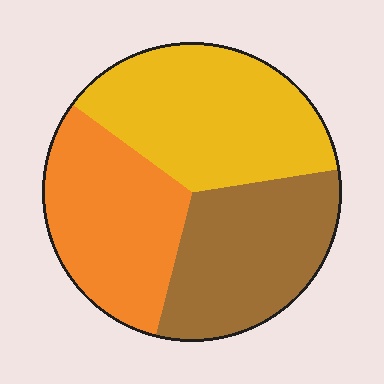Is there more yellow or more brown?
Yellow.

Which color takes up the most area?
Yellow, at roughly 40%.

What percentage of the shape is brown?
Brown takes up about one third (1/3) of the shape.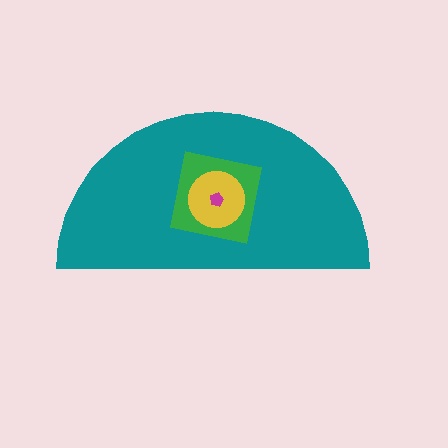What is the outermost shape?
The teal semicircle.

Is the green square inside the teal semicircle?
Yes.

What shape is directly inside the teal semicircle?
The green square.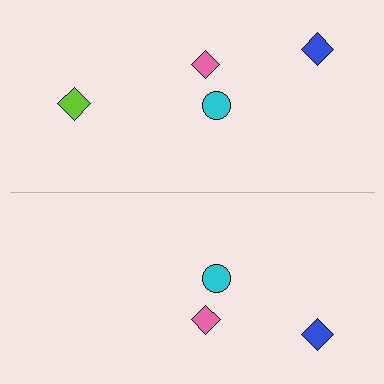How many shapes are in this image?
There are 7 shapes in this image.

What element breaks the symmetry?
A lime diamond is missing from the bottom side.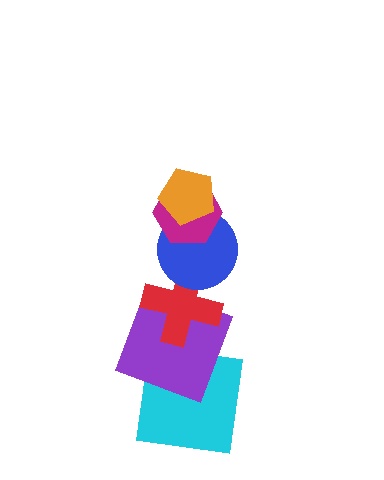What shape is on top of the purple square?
The red cross is on top of the purple square.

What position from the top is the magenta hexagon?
The magenta hexagon is 2nd from the top.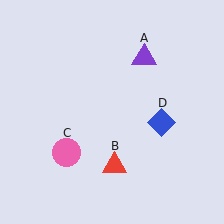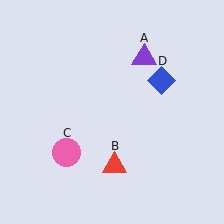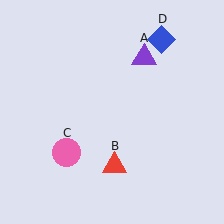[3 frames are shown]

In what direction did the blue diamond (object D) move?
The blue diamond (object D) moved up.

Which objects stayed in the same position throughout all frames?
Purple triangle (object A) and red triangle (object B) and pink circle (object C) remained stationary.